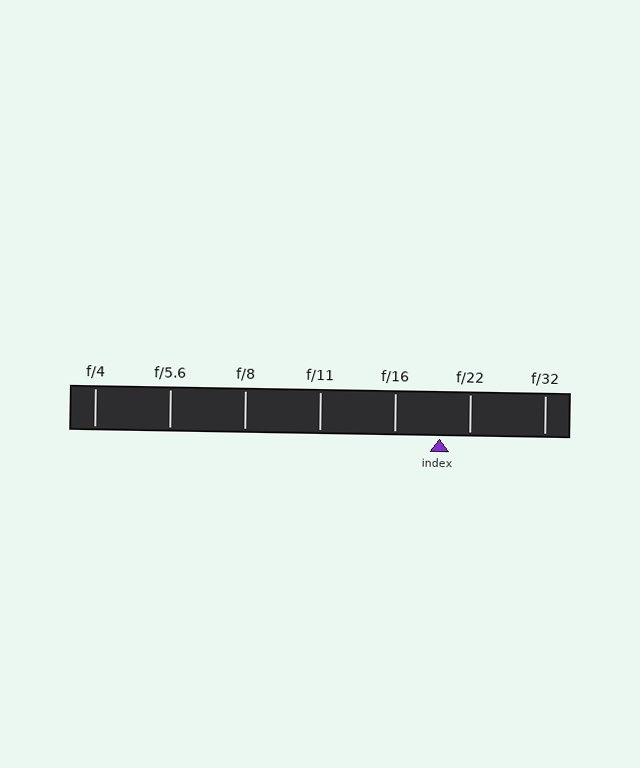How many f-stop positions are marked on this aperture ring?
There are 7 f-stop positions marked.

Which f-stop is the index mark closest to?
The index mark is closest to f/22.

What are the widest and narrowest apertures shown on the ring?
The widest aperture shown is f/4 and the narrowest is f/32.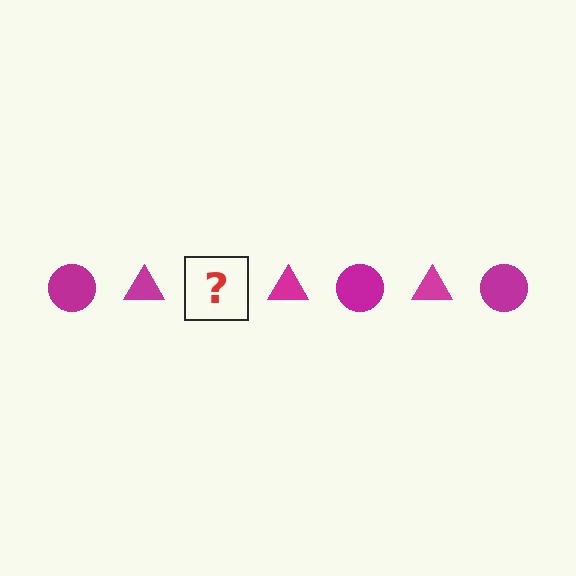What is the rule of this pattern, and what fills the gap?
The rule is that the pattern cycles through circle, triangle shapes in magenta. The gap should be filled with a magenta circle.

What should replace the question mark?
The question mark should be replaced with a magenta circle.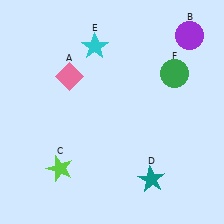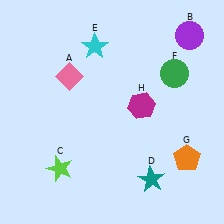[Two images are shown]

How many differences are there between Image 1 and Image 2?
There are 2 differences between the two images.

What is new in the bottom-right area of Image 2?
An orange pentagon (G) was added in the bottom-right area of Image 2.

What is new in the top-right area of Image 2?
A magenta hexagon (H) was added in the top-right area of Image 2.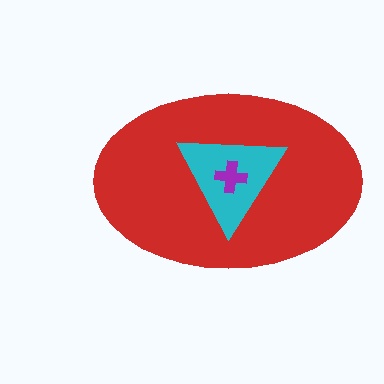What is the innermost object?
The purple cross.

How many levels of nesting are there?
3.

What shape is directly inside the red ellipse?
The cyan triangle.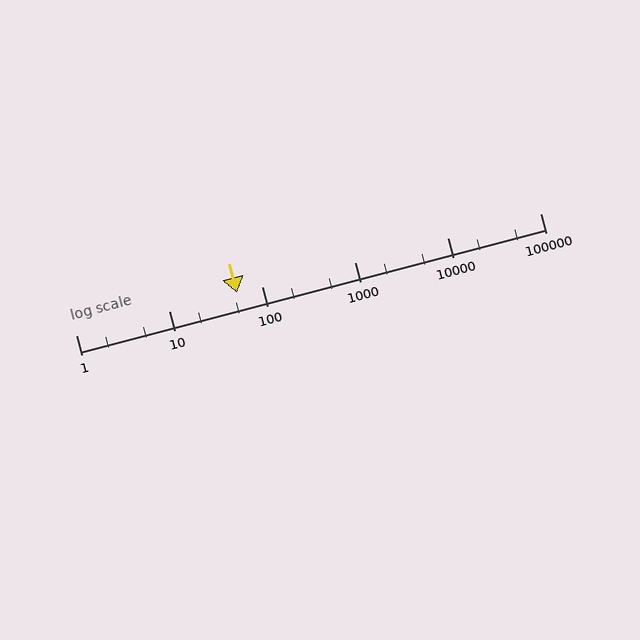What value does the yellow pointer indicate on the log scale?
The pointer indicates approximately 54.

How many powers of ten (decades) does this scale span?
The scale spans 5 decades, from 1 to 100000.